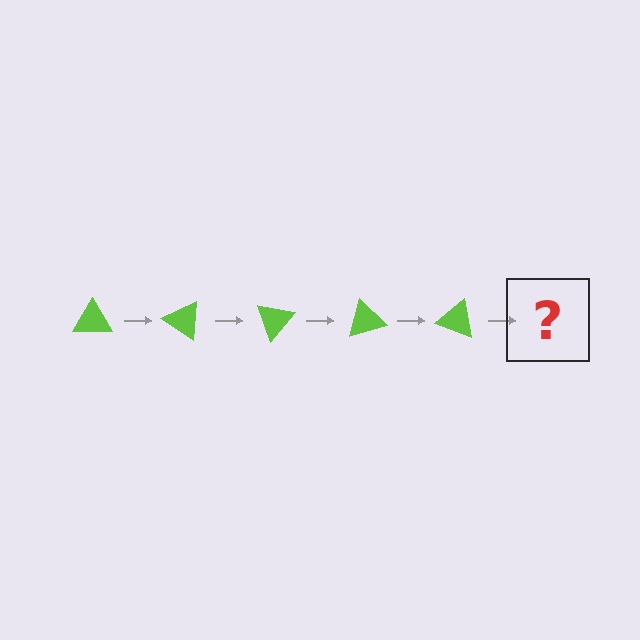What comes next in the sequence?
The next element should be a lime triangle rotated 175 degrees.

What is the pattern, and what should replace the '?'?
The pattern is that the triangle rotates 35 degrees each step. The '?' should be a lime triangle rotated 175 degrees.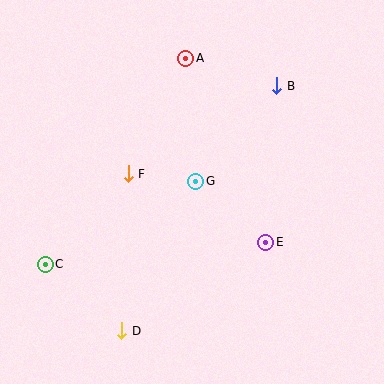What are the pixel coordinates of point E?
Point E is at (266, 242).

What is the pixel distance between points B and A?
The distance between B and A is 95 pixels.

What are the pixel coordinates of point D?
Point D is at (122, 331).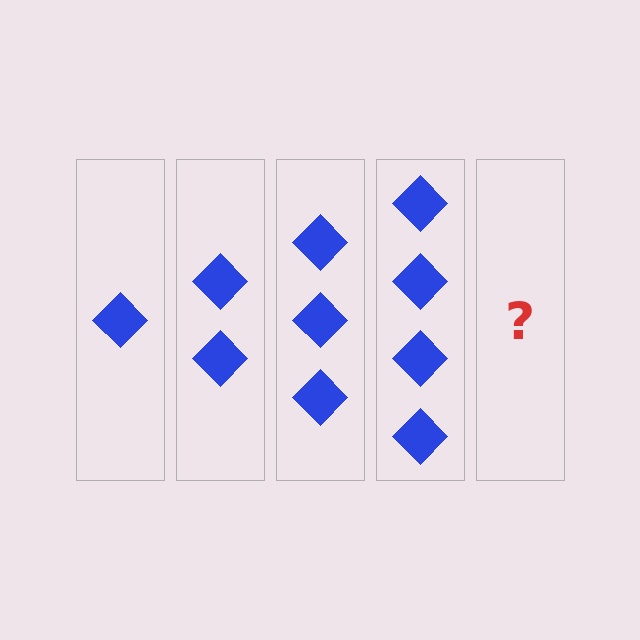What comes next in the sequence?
The next element should be 5 diamonds.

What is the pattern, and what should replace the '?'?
The pattern is that each step adds one more diamond. The '?' should be 5 diamonds.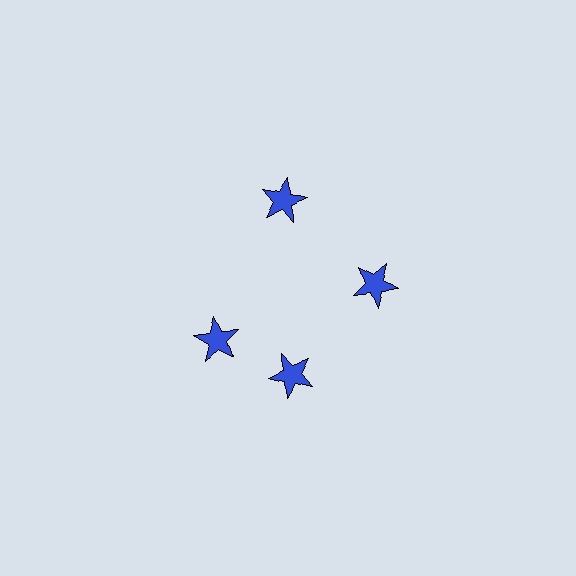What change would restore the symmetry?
The symmetry would be restored by rotating it back into even spacing with its neighbors so that all 4 stars sit at equal angles and equal distance from the center.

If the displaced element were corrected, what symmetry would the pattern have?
It would have 4-fold rotational symmetry — the pattern would map onto itself every 90 degrees.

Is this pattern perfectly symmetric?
No. The 4 blue stars are arranged in a ring, but one element near the 9 o'clock position is rotated out of alignment along the ring, breaking the 4-fold rotational symmetry.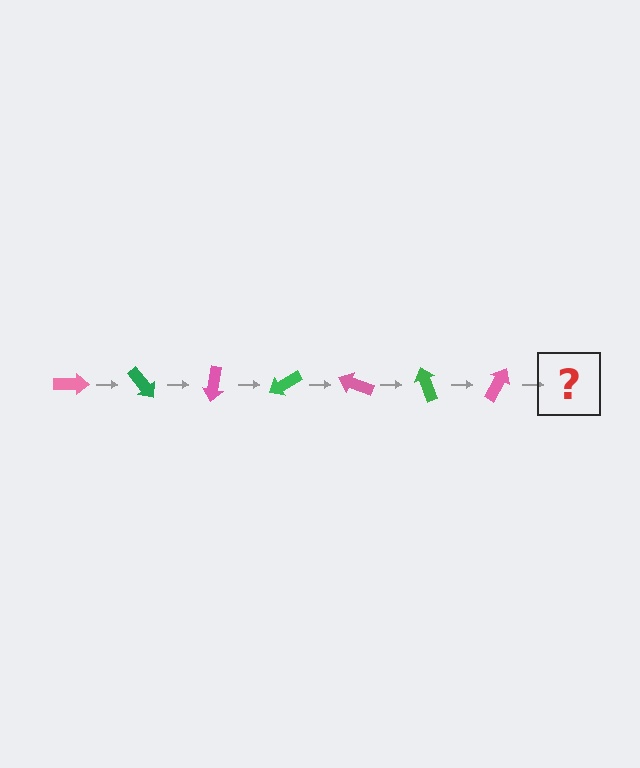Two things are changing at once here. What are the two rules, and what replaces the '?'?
The two rules are that it rotates 50 degrees each step and the color cycles through pink and green. The '?' should be a green arrow, rotated 350 degrees from the start.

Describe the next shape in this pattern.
It should be a green arrow, rotated 350 degrees from the start.